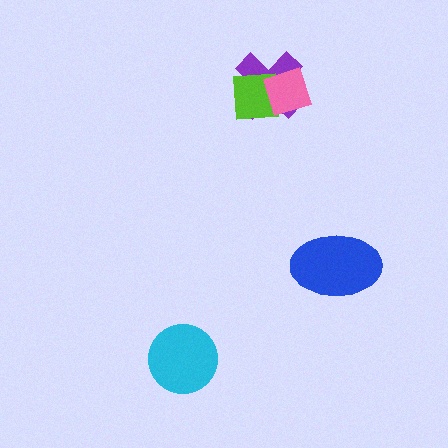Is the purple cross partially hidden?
Yes, it is partially covered by another shape.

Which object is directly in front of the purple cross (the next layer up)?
The lime square is directly in front of the purple cross.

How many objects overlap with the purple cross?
2 objects overlap with the purple cross.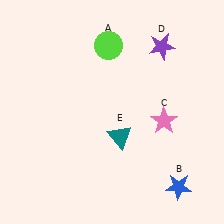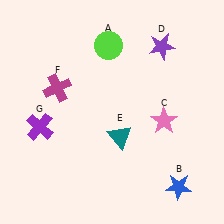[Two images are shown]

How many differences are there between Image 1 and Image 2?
There are 2 differences between the two images.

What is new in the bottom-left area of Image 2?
A purple cross (G) was added in the bottom-left area of Image 2.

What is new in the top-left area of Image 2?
A magenta cross (F) was added in the top-left area of Image 2.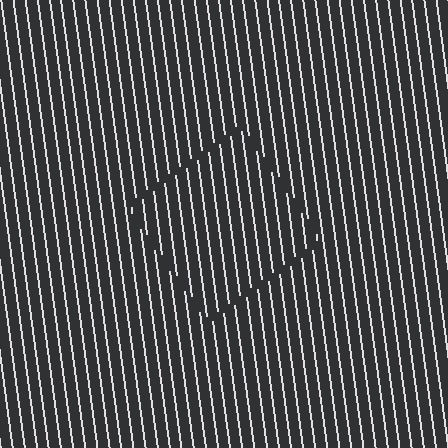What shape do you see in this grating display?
An illusory square. The interior of the shape contains the same grating, shifted by half a period — the contour is defined by the phase discontinuity where line-ends from the inner and outer gratings abut.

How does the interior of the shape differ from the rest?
The interior of the shape contains the same grating, shifted by half a period — the contour is defined by the phase discontinuity where line-ends from the inner and outer gratings abut.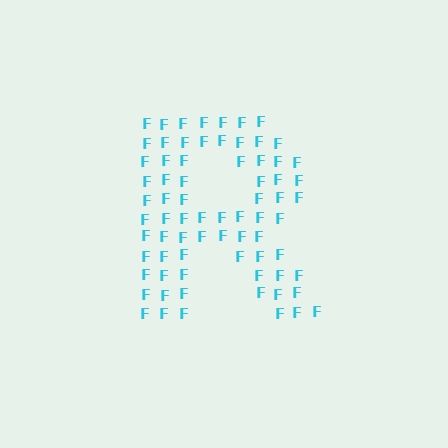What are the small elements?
The small elements are letter F's.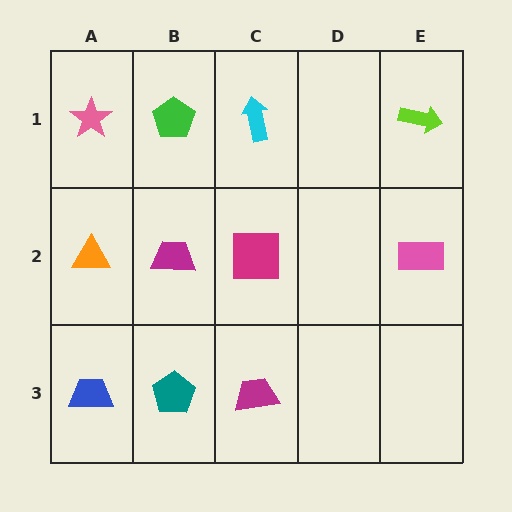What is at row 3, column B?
A teal pentagon.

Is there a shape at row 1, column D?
No, that cell is empty.